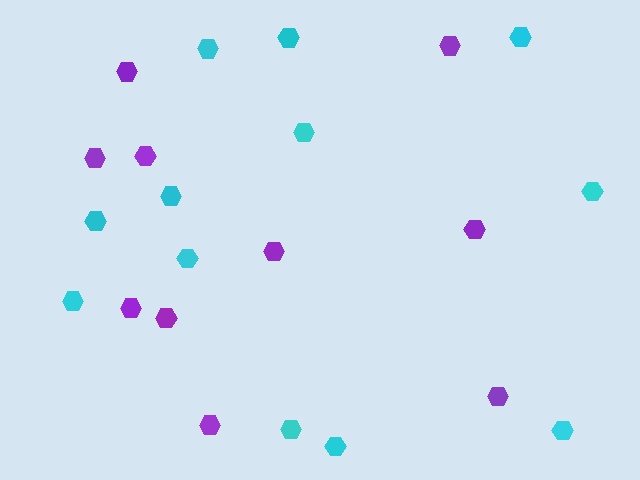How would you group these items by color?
There are 2 groups: one group of cyan hexagons (12) and one group of purple hexagons (10).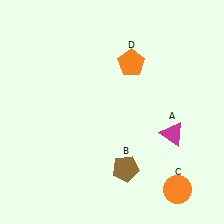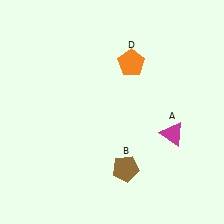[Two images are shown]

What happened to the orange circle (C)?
The orange circle (C) was removed in Image 2. It was in the bottom-right area of Image 1.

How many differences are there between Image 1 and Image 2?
There is 1 difference between the two images.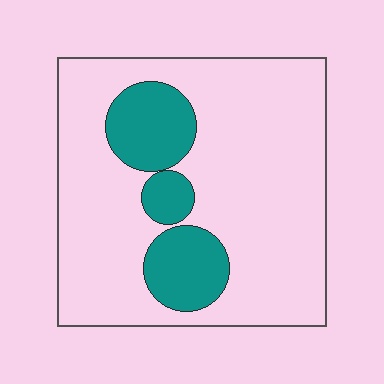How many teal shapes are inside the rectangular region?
3.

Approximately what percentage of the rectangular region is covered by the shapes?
Approximately 20%.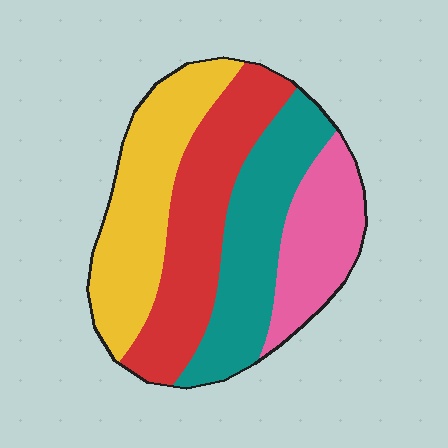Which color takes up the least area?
Pink, at roughly 20%.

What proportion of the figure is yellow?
Yellow takes up between a sixth and a third of the figure.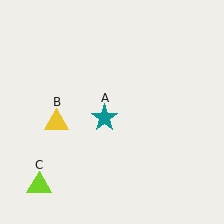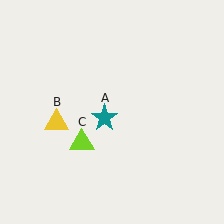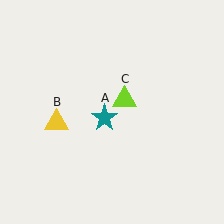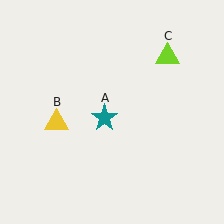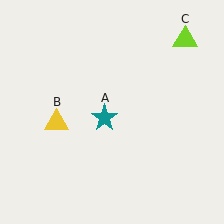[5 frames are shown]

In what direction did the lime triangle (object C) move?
The lime triangle (object C) moved up and to the right.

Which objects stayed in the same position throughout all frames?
Teal star (object A) and yellow triangle (object B) remained stationary.